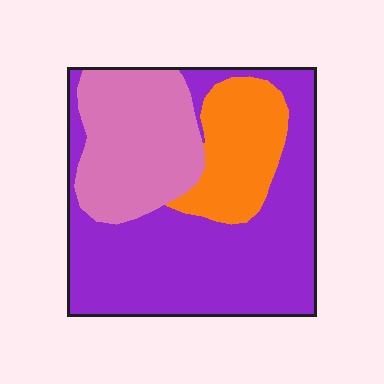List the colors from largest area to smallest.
From largest to smallest: purple, pink, orange.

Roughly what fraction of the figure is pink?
Pink covers 27% of the figure.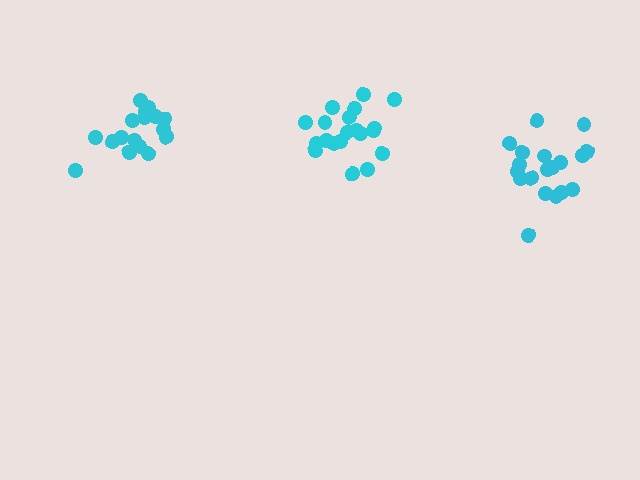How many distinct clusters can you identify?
There are 3 distinct clusters.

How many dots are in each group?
Group 1: 17 dots, Group 2: 19 dots, Group 3: 20 dots (56 total).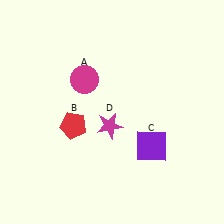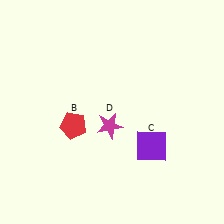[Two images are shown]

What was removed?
The magenta circle (A) was removed in Image 2.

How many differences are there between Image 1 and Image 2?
There is 1 difference between the two images.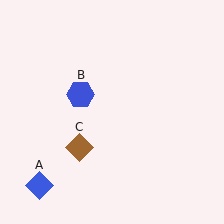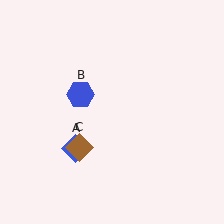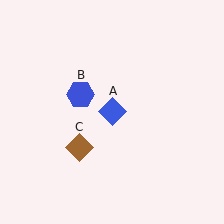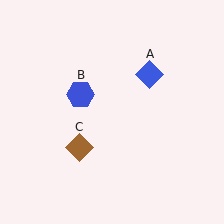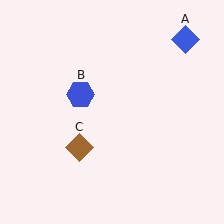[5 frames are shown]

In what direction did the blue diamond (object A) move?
The blue diamond (object A) moved up and to the right.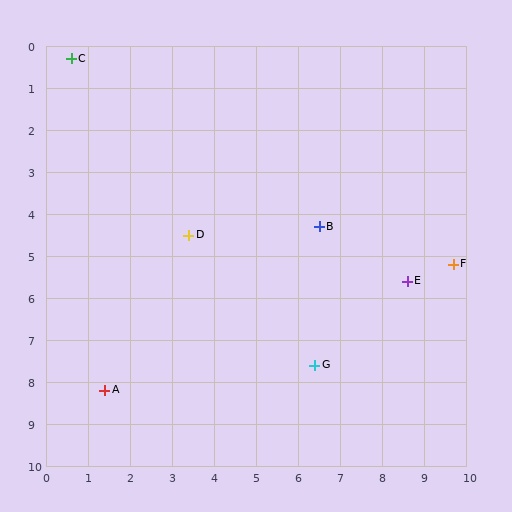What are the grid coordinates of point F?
Point F is at approximately (9.7, 5.2).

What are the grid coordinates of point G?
Point G is at approximately (6.4, 7.6).